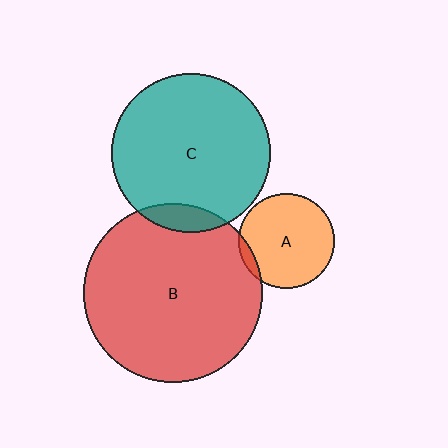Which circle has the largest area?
Circle B (red).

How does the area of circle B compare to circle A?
Approximately 3.5 times.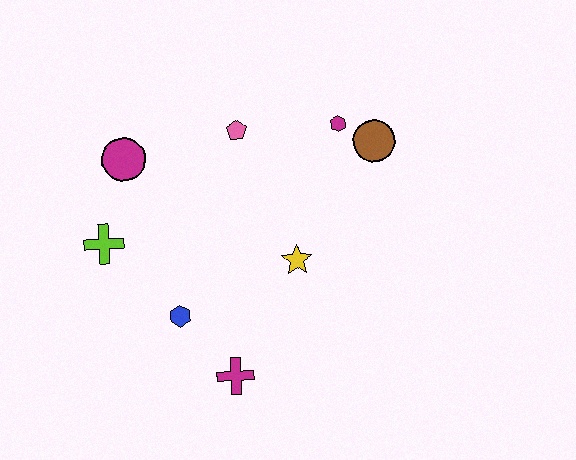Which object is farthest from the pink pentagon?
The magenta cross is farthest from the pink pentagon.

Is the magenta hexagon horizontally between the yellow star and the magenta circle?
No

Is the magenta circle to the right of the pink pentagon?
No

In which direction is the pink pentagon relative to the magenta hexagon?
The pink pentagon is to the left of the magenta hexagon.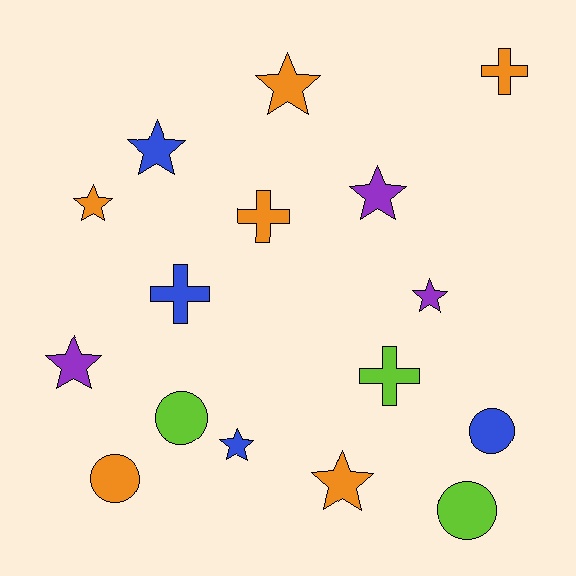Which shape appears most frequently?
Star, with 8 objects.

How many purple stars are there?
There are 3 purple stars.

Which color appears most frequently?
Orange, with 6 objects.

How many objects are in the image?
There are 16 objects.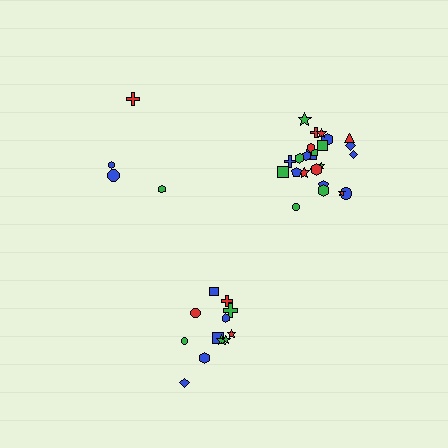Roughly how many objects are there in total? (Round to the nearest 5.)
Roughly 40 objects in total.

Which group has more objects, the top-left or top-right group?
The top-right group.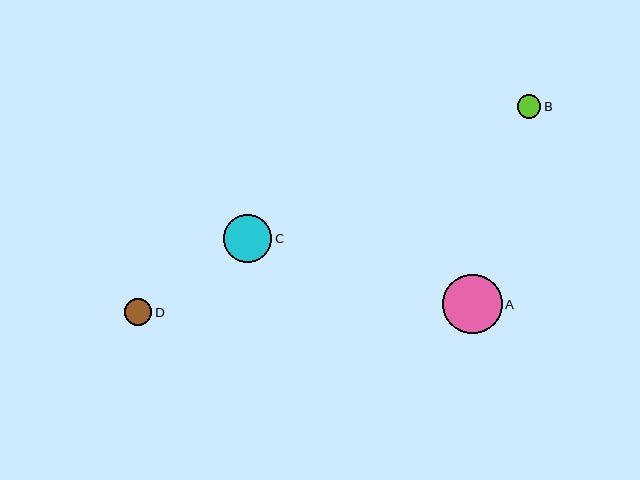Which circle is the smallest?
Circle B is the smallest with a size of approximately 24 pixels.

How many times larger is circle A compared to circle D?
Circle A is approximately 2.2 times the size of circle D.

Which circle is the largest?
Circle A is the largest with a size of approximately 59 pixels.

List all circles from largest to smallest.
From largest to smallest: A, C, D, B.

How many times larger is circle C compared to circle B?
Circle C is approximately 2.0 times the size of circle B.